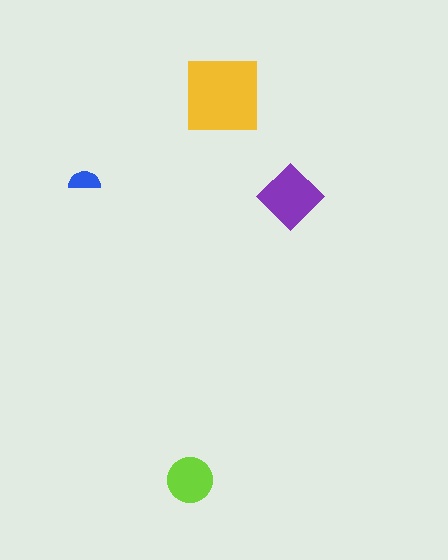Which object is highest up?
The yellow square is topmost.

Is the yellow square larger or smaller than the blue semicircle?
Larger.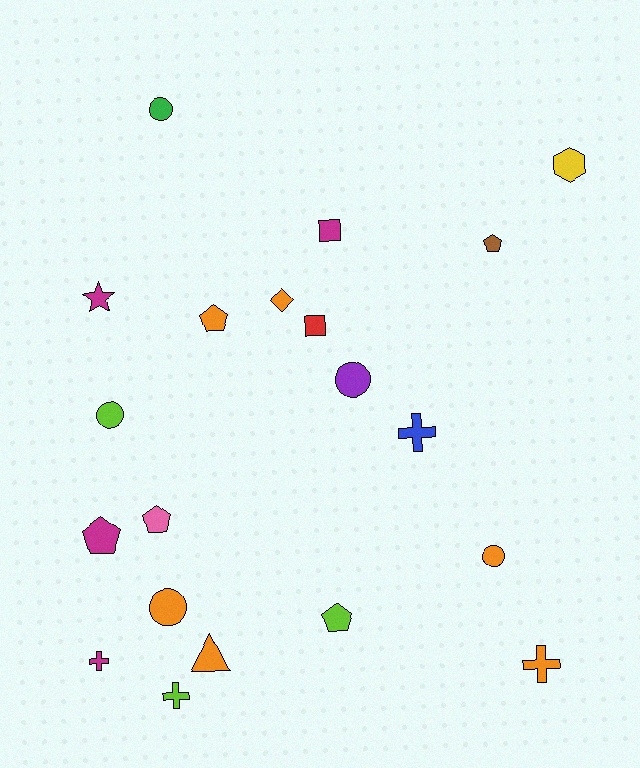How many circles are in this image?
There are 5 circles.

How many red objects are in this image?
There is 1 red object.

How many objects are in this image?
There are 20 objects.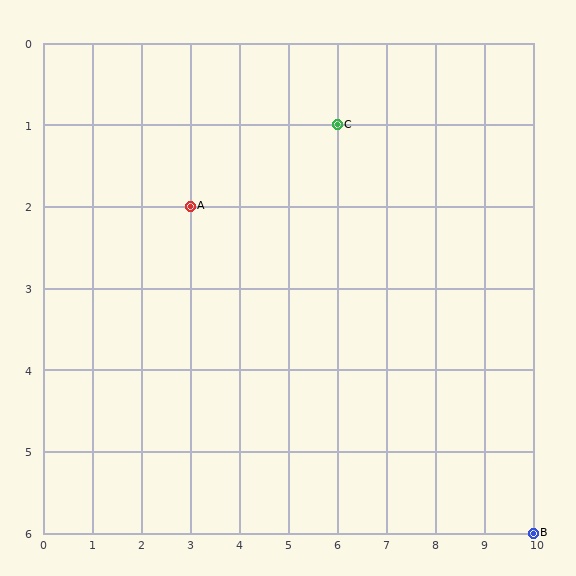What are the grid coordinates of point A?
Point A is at grid coordinates (3, 2).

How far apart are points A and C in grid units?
Points A and C are 3 columns and 1 row apart (about 3.2 grid units diagonally).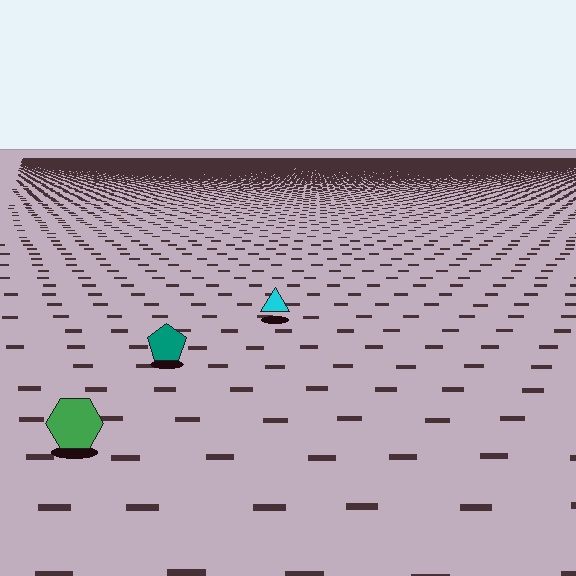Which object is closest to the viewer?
The green hexagon is closest. The texture marks near it are larger and more spread out.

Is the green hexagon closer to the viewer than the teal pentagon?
Yes. The green hexagon is closer — you can tell from the texture gradient: the ground texture is coarser near it.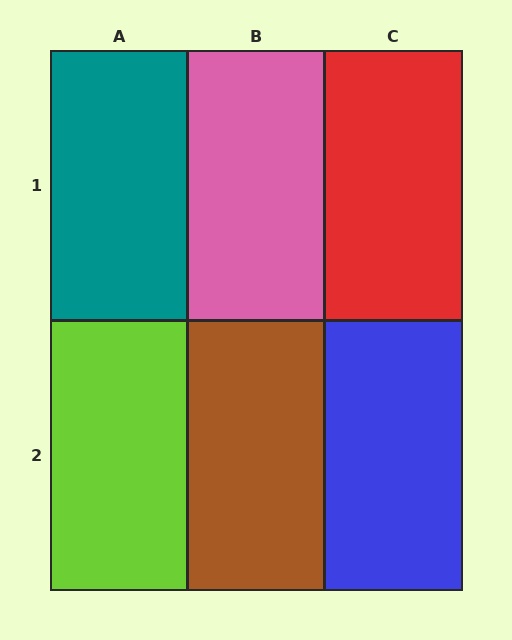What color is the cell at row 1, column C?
Red.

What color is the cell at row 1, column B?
Pink.